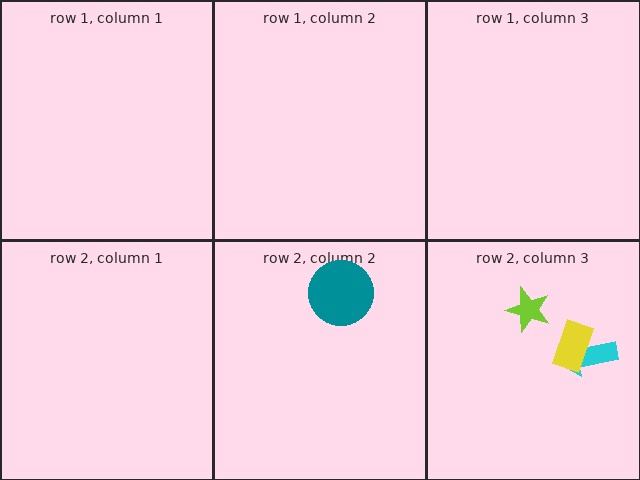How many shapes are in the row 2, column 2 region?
1.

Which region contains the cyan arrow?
The row 2, column 3 region.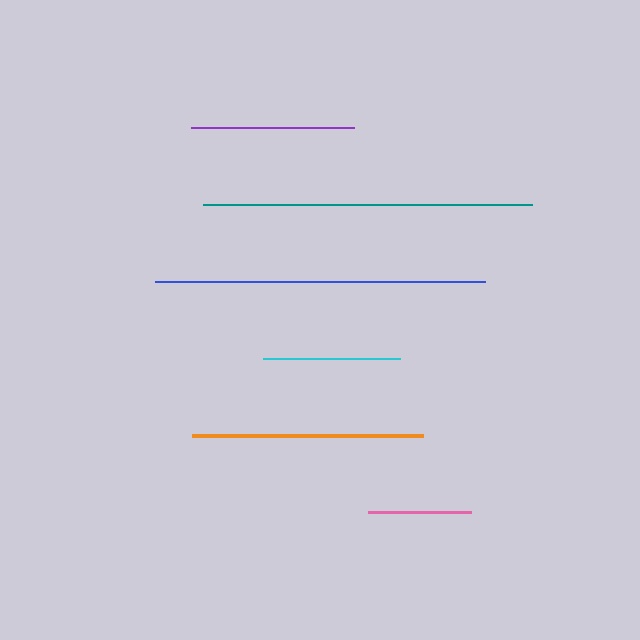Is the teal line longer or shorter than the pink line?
The teal line is longer than the pink line.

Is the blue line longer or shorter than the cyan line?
The blue line is longer than the cyan line.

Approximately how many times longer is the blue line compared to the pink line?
The blue line is approximately 3.2 times the length of the pink line.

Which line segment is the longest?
The blue line is the longest at approximately 330 pixels.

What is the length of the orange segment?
The orange segment is approximately 231 pixels long.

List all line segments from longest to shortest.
From longest to shortest: blue, teal, orange, purple, cyan, pink.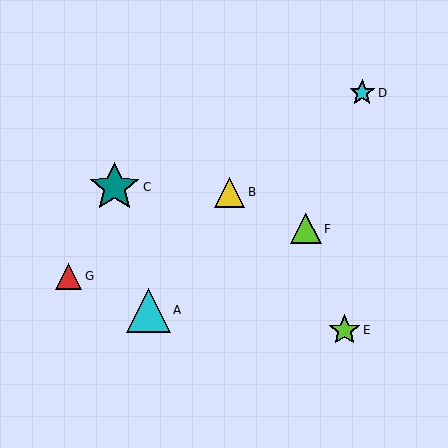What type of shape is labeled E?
Shape E is a lime star.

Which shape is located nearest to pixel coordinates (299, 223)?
The lime triangle (labeled F) at (306, 229) is nearest to that location.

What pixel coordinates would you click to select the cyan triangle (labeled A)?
Click at (148, 310) to select the cyan triangle A.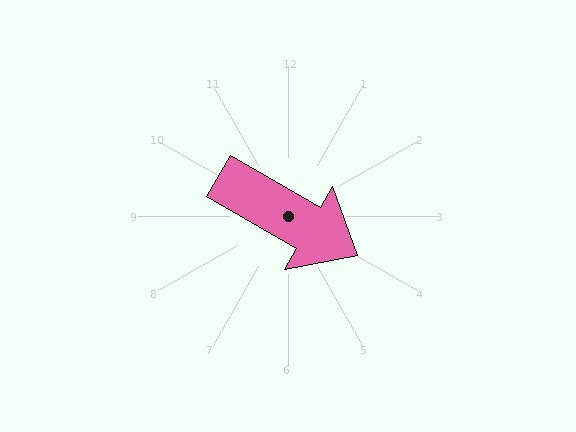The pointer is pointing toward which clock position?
Roughly 4 o'clock.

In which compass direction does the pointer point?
Southeast.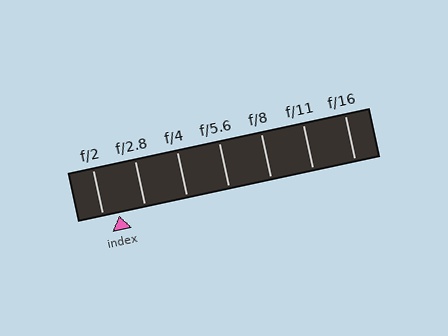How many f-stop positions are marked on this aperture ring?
There are 7 f-stop positions marked.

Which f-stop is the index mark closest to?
The index mark is closest to f/2.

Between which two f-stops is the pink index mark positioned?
The index mark is between f/2 and f/2.8.